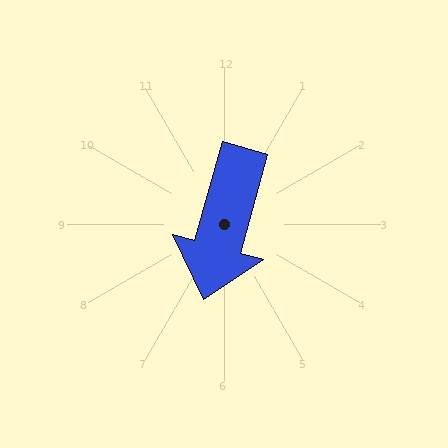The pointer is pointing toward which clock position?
Roughly 7 o'clock.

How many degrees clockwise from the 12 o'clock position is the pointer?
Approximately 195 degrees.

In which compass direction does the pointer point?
South.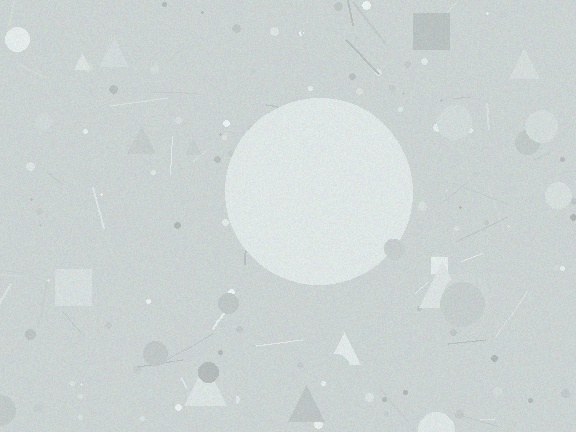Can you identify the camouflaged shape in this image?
The camouflaged shape is a circle.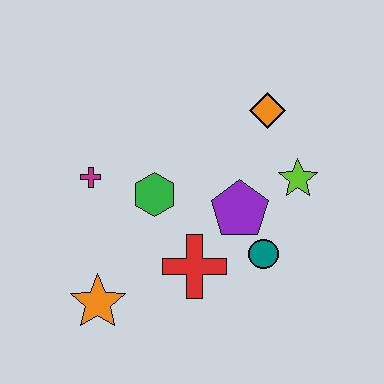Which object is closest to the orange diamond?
The lime star is closest to the orange diamond.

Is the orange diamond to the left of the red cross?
No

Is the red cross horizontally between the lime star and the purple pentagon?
No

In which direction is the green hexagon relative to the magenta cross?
The green hexagon is to the right of the magenta cross.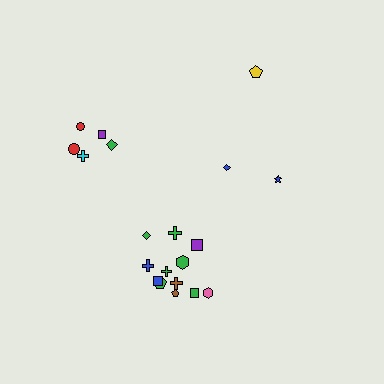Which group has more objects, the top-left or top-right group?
The top-left group.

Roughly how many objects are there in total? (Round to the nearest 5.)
Roughly 20 objects in total.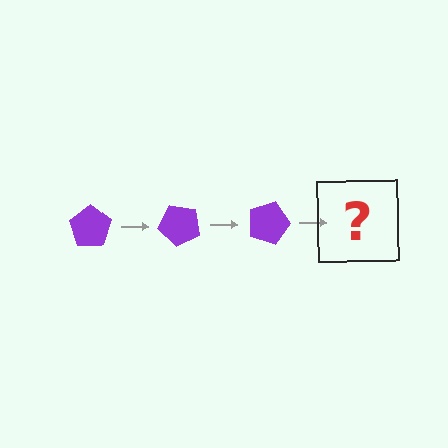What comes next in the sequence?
The next element should be a purple pentagon rotated 135 degrees.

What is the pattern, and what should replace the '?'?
The pattern is that the pentagon rotates 45 degrees each step. The '?' should be a purple pentagon rotated 135 degrees.